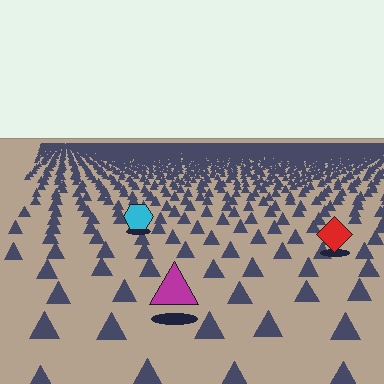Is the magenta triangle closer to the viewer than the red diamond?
Yes. The magenta triangle is closer — you can tell from the texture gradient: the ground texture is coarser near it.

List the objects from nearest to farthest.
From nearest to farthest: the magenta triangle, the red diamond, the cyan hexagon.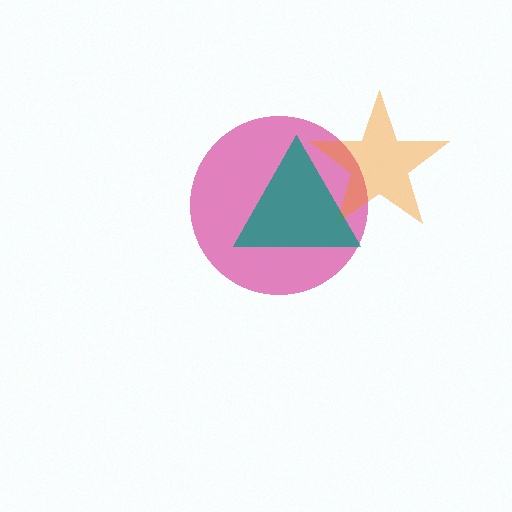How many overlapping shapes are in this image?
There are 3 overlapping shapes in the image.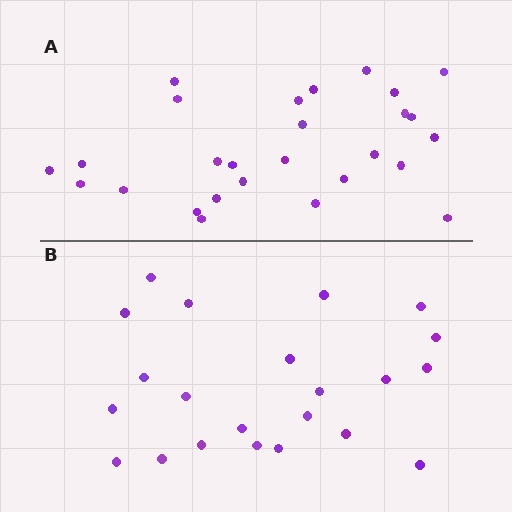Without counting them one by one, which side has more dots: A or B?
Region A (the top region) has more dots.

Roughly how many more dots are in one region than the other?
Region A has about 5 more dots than region B.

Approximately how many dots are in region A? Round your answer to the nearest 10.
About 30 dots. (The exact count is 27, which rounds to 30.)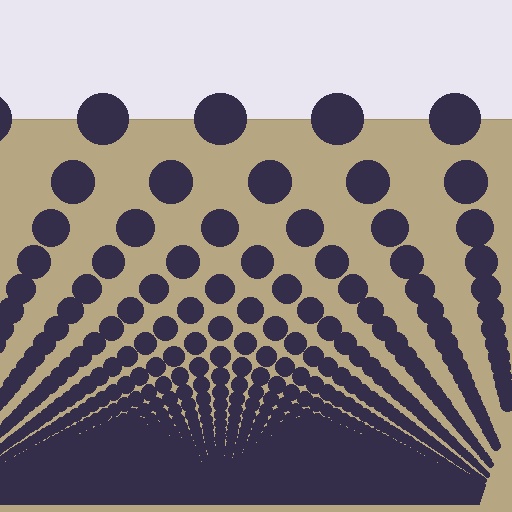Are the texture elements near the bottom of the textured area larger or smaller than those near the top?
Smaller. The gradient is inverted — elements near the bottom are smaller and denser.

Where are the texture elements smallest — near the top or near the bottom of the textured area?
Near the bottom.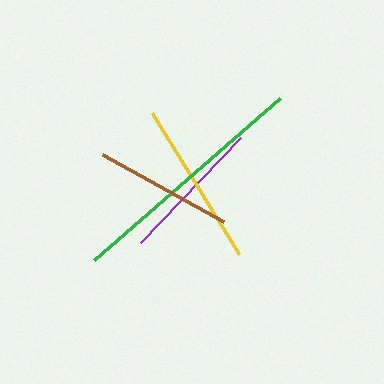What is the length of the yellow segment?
The yellow segment is approximately 165 pixels long.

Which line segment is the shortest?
The brown line is the shortest at approximately 138 pixels.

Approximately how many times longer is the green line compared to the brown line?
The green line is approximately 1.8 times the length of the brown line.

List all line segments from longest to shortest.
From longest to shortest: green, yellow, purple, brown.